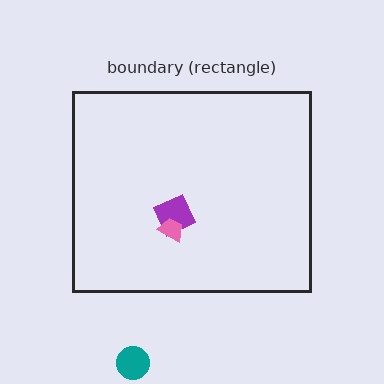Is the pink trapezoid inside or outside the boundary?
Inside.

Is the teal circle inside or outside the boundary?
Outside.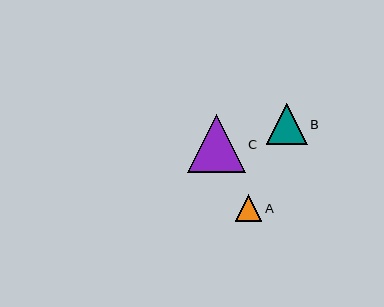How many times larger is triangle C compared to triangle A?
Triangle C is approximately 2.2 times the size of triangle A.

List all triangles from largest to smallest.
From largest to smallest: C, B, A.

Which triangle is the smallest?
Triangle A is the smallest with a size of approximately 26 pixels.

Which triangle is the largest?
Triangle C is the largest with a size of approximately 58 pixels.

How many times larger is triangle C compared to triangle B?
Triangle C is approximately 1.4 times the size of triangle B.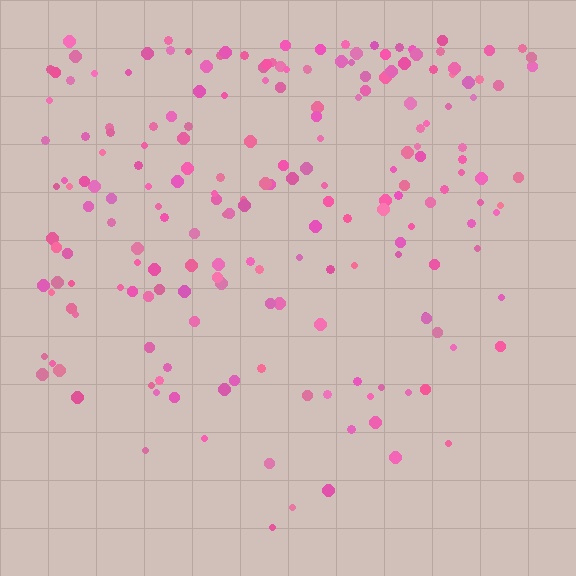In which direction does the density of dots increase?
From bottom to top, with the top side densest.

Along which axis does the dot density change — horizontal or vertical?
Vertical.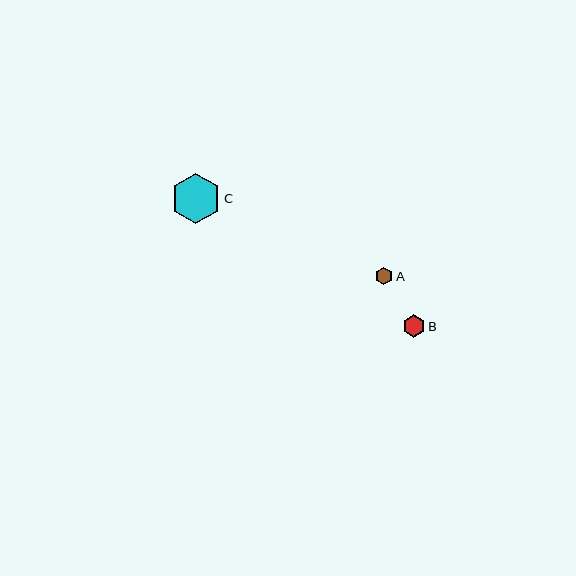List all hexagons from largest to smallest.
From largest to smallest: C, B, A.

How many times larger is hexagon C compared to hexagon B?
Hexagon C is approximately 2.3 times the size of hexagon B.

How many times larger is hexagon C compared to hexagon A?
Hexagon C is approximately 2.8 times the size of hexagon A.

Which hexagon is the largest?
Hexagon C is the largest with a size of approximately 50 pixels.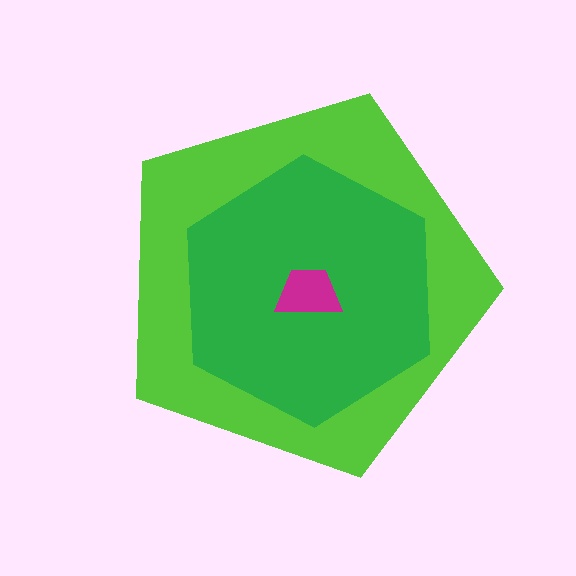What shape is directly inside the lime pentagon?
The green hexagon.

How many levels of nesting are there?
3.